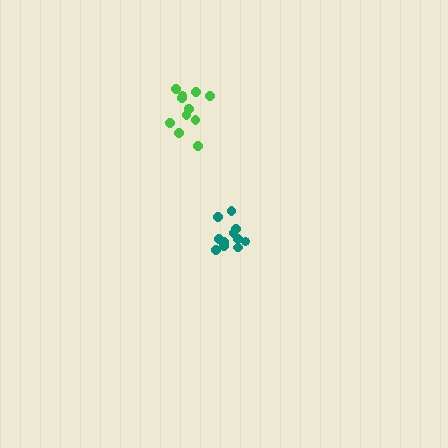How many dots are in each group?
Group 1: 12 dots, Group 2: 11 dots (23 total).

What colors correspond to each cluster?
The clusters are colored: green, teal.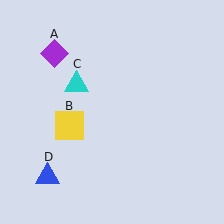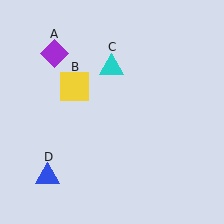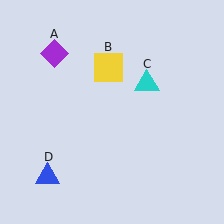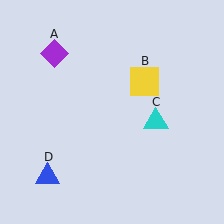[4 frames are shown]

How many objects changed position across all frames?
2 objects changed position: yellow square (object B), cyan triangle (object C).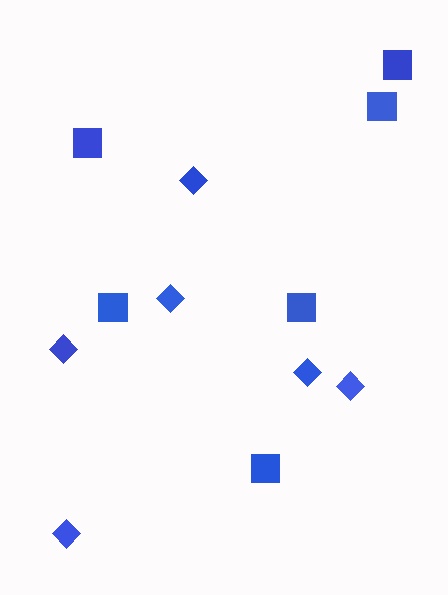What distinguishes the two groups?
There are 2 groups: one group of squares (6) and one group of diamonds (6).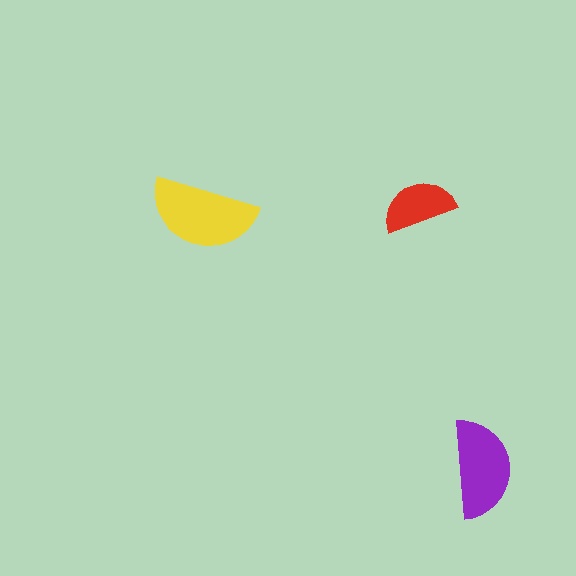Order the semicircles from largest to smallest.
the yellow one, the purple one, the red one.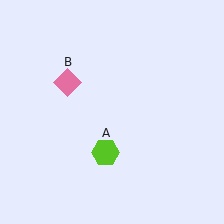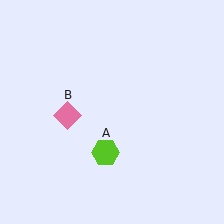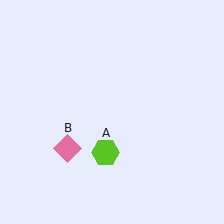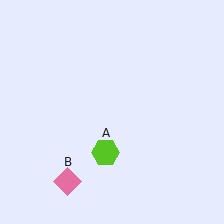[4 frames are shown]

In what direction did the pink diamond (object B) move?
The pink diamond (object B) moved down.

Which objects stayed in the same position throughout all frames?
Lime hexagon (object A) remained stationary.